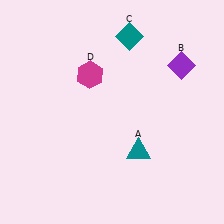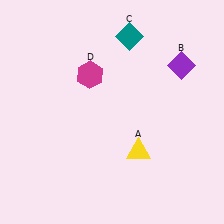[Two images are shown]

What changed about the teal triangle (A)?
In Image 1, A is teal. In Image 2, it changed to yellow.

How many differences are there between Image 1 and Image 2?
There is 1 difference between the two images.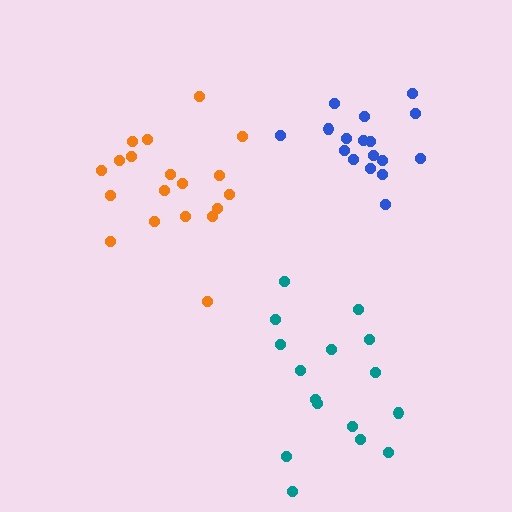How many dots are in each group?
Group 1: 19 dots, Group 2: 16 dots, Group 3: 17 dots (52 total).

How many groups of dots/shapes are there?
There are 3 groups.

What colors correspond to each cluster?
The clusters are colored: orange, teal, blue.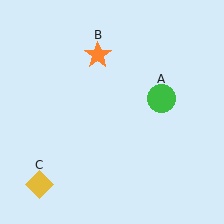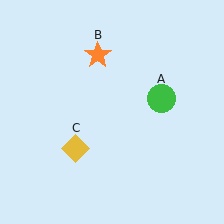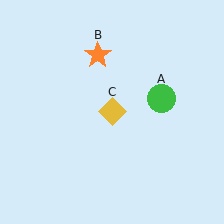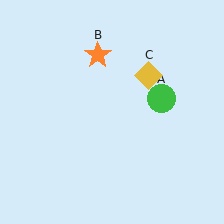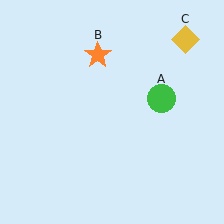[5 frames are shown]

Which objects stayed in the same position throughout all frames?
Green circle (object A) and orange star (object B) remained stationary.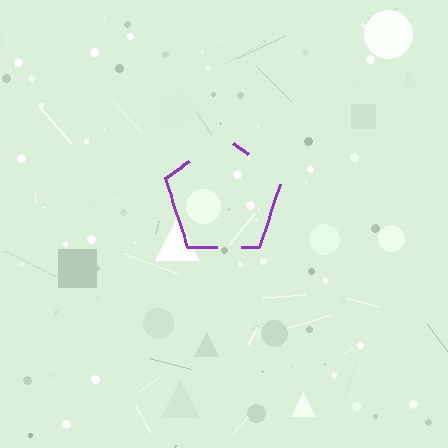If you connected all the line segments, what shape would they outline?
They would outline a pentagon.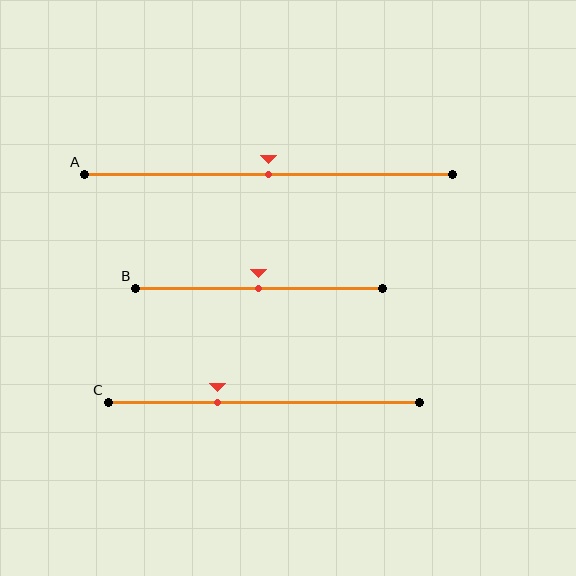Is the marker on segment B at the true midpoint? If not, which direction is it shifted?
Yes, the marker on segment B is at the true midpoint.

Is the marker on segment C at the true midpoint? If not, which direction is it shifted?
No, the marker on segment C is shifted to the left by about 15% of the segment length.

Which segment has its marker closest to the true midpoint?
Segment A has its marker closest to the true midpoint.